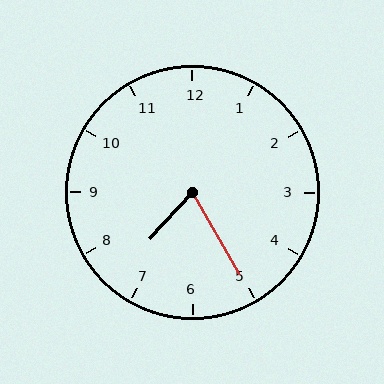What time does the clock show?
7:25.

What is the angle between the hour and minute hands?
Approximately 72 degrees.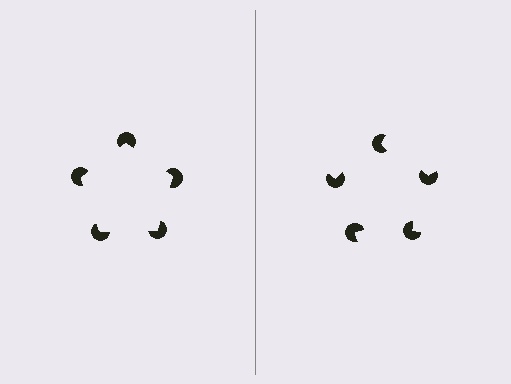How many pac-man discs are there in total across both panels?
10 — 5 on each side.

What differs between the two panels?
The pac-man discs are positioned identically on both sides; only the wedge orientations differ. On the left they align to a pentagon; on the right they are misaligned.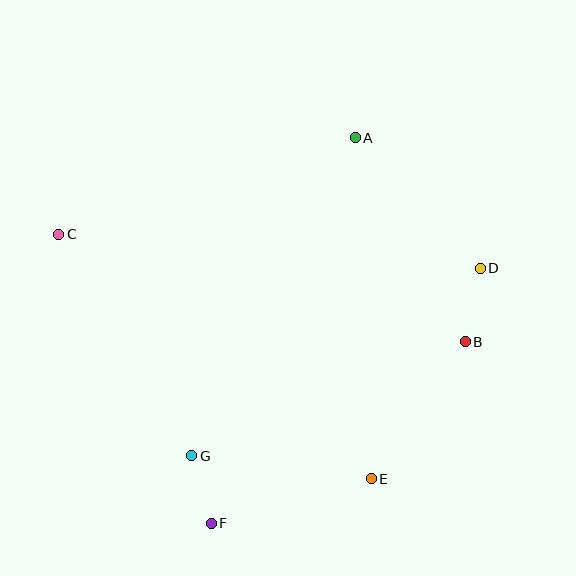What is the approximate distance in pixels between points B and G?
The distance between B and G is approximately 296 pixels.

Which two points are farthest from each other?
Points C and D are farthest from each other.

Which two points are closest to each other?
Points F and G are closest to each other.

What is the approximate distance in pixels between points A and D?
The distance between A and D is approximately 180 pixels.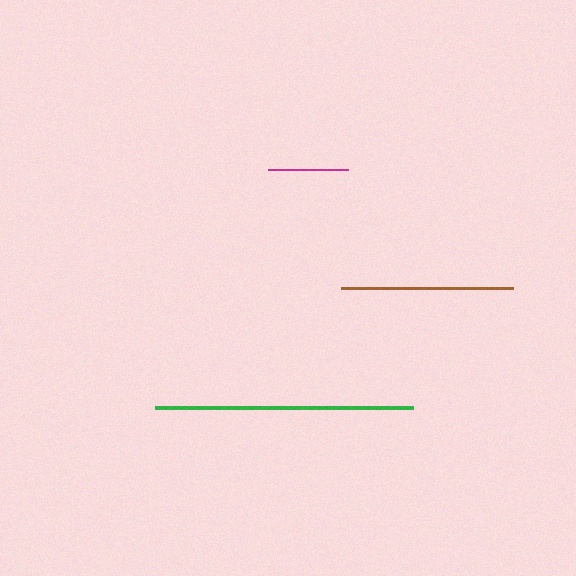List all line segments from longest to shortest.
From longest to shortest: green, brown, magenta.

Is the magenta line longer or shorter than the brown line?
The brown line is longer than the magenta line.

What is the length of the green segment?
The green segment is approximately 258 pixels long.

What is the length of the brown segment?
The brown segment is approximately 172 pixels long.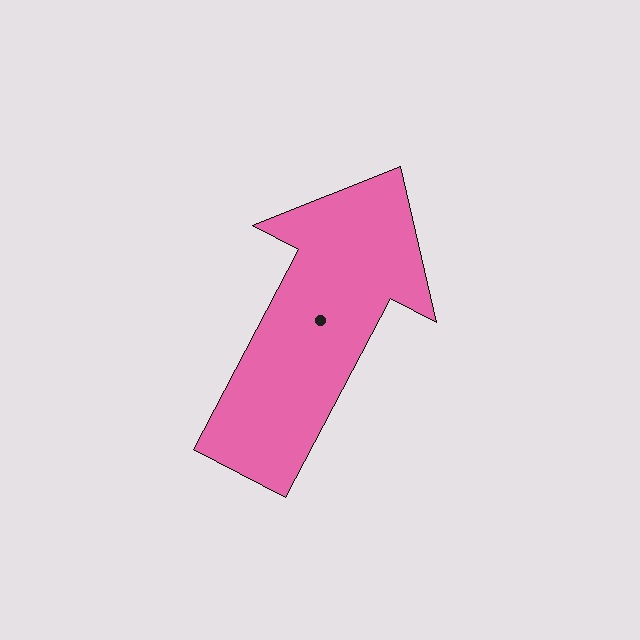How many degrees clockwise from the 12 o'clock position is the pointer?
Approximately 28 degrees.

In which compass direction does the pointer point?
Northeast.